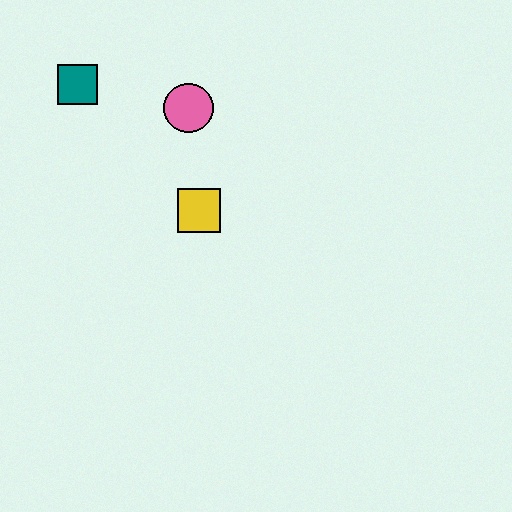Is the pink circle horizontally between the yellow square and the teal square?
Yes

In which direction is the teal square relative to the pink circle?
The teal square is to the left of the pink circle.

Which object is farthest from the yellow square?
The teal square is farthest from the yellow square.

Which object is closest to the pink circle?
The yellow square is closest to the pink circle.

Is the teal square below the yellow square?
No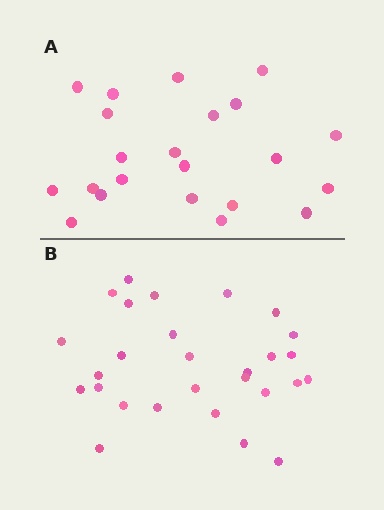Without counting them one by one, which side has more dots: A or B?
Region B (the bottom region) has more dots.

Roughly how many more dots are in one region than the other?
Region B has about 6 more dots than region A.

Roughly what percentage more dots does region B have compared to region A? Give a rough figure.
About 25% more.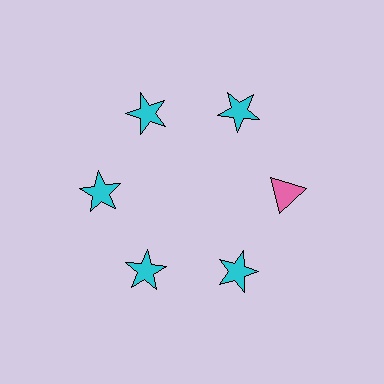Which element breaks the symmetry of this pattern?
The pink triangle at roughly the 3 o'clock position breaks the symmetry. All other shapes are cyan stars.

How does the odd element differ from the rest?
It differs in both color (pink instead of cyan) and shape (triangle instead of star).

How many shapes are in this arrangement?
There are 6 shapes arranged in a ring pattern.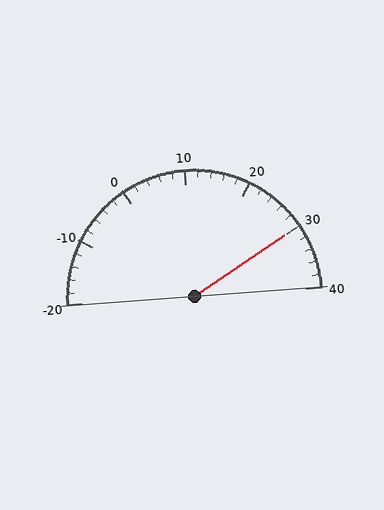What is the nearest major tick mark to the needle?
The nearest major tick mark is 30.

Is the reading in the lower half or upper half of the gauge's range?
The reading is in the upper half of the range (-20 to 40).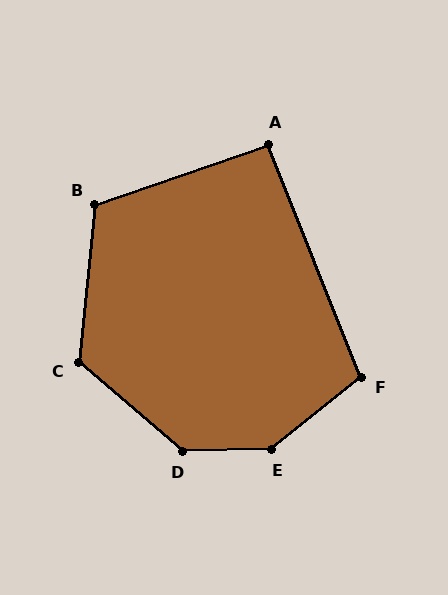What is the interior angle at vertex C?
Approximately 125 degrees (obtuse).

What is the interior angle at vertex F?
Approximately 107 degrees (obtuse).